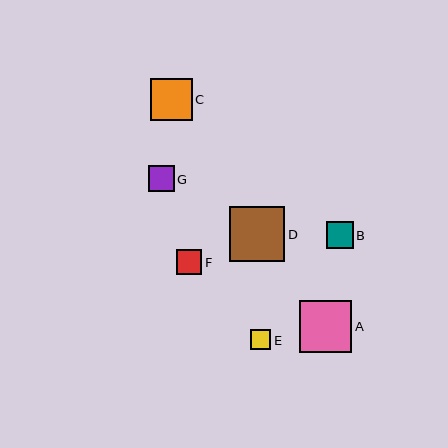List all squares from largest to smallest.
From largest to smallest: D, A, C, B, G, F, E.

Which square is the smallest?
Square E is the smallest with a size of approximately 21 pixels.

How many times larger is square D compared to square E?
Square D is approximately 2.7 times the size of square E.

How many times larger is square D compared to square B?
Square D is approximately 2.1 times the size of square B.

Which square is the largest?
Square D is the largest with a size of approximately 55 pixels.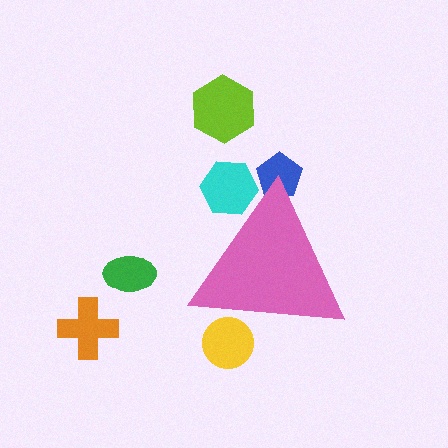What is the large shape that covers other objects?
A pink triangle.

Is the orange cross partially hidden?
No, the orange cross is fully visible.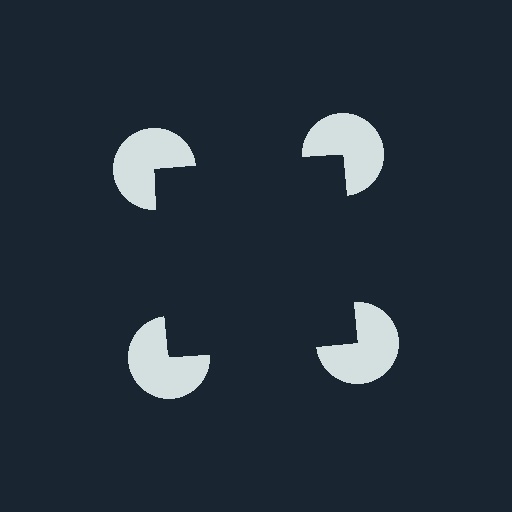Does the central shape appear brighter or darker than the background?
It typically appears slightly darker than the background, even though no actual brightness change is drawn.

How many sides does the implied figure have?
4 sides.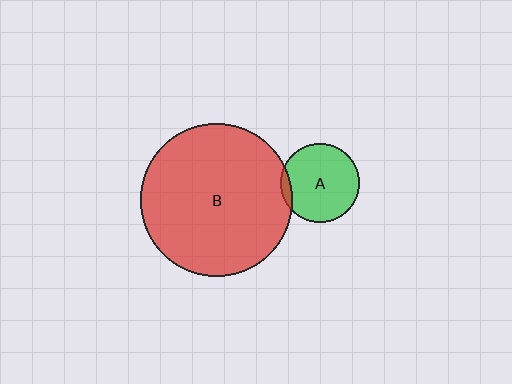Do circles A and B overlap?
Yes.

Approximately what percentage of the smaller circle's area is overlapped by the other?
Approximately 5%.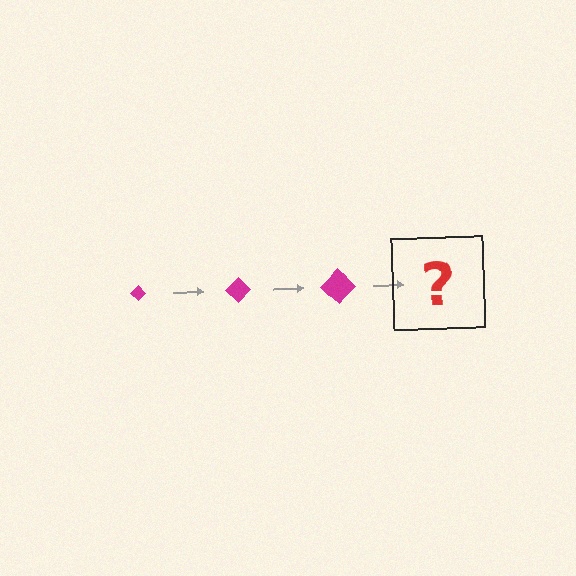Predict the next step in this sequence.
The next step is a magenta diamond, larger than the previous one.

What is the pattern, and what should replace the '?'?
The pattern is that the diamond gets progressively larger each step. The '?' should be a magenta diamond, larger than the previous one.